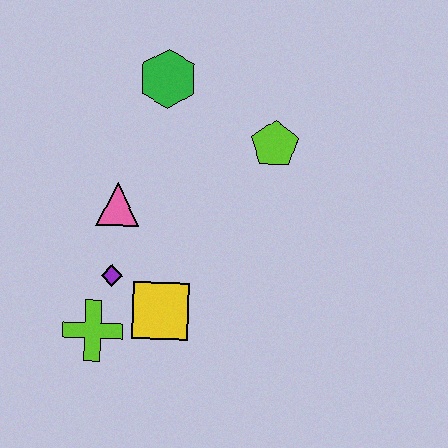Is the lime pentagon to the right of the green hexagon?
Yes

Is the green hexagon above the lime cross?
Yes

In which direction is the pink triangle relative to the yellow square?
The pink triangle is above the yellow square.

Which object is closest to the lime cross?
The purple diamond is closest to the lime cross.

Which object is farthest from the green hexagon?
The lime cross is farthest from the green hexagon.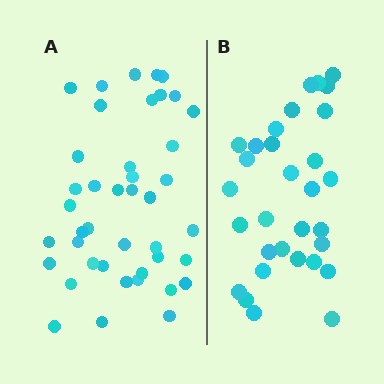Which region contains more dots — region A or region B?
Region A (the left region) has more dots.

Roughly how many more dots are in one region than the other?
Region A has roughly 12 or so more dots than region B.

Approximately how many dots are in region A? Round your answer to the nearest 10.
About 40 dots. (The exact count is 42, which rounds to 40.)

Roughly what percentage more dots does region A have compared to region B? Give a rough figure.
About 35% more.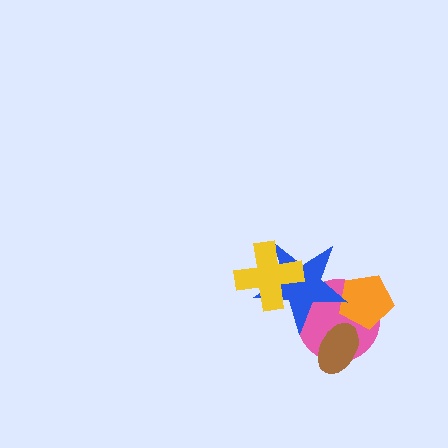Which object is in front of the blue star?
The yellow cross is in front of the blue star.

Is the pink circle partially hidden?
Yes, it is partially covered by another shape.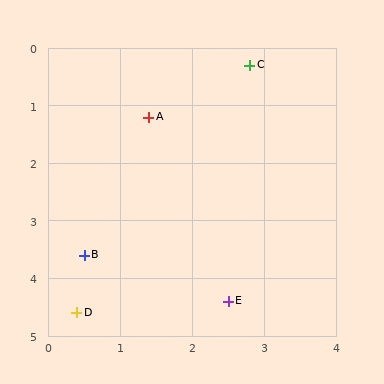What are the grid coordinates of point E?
Point E is at approximately (2.5, 4.4).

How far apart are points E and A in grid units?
Points E and A are about 3.4 grid units apart.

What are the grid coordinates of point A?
Point A is at approximately (1.4, 1.2).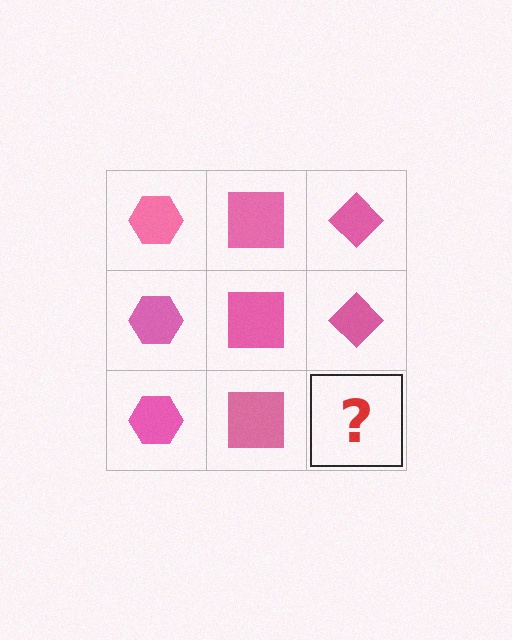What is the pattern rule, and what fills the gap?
The rule is that each column has a consistent shape. The gap should be filled with a pink diamond.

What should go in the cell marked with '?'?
The missing cell should contain a pink diamond.